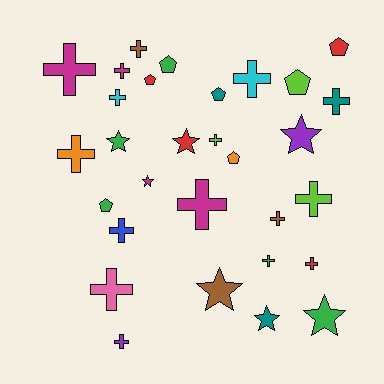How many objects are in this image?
There are 30 objects.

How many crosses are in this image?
There are 16 crosses.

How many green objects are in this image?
There are 5 green objects.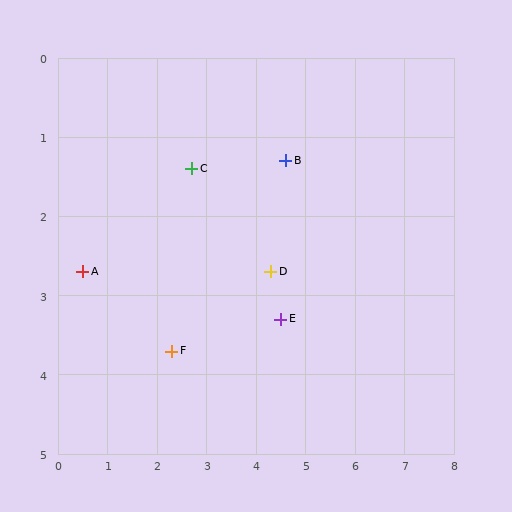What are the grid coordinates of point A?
Point A is at approximately (0.5, 2.7).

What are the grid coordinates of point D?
Point D is at approximately (4.3, 2.7).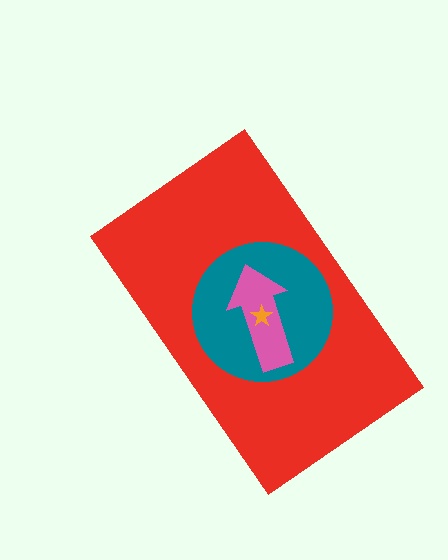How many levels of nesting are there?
4.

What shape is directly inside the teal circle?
The pink arrow.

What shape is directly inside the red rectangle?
The teal circle.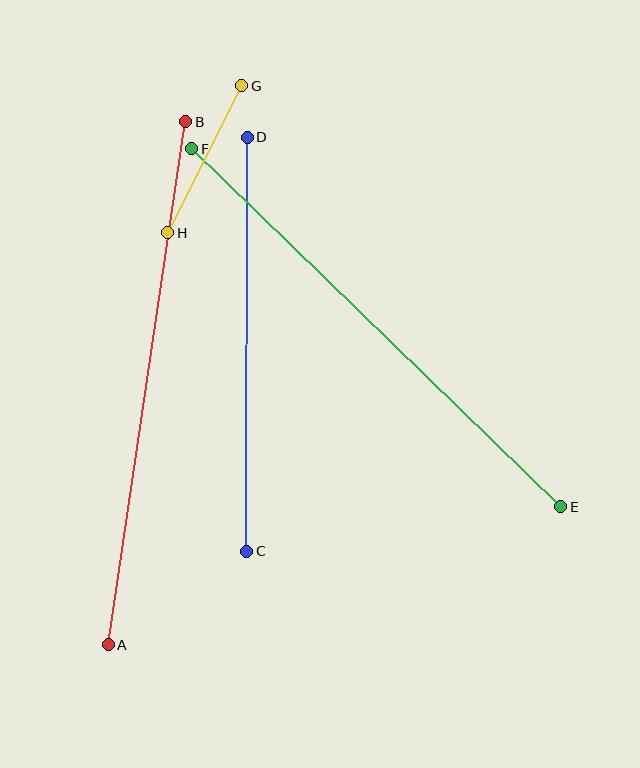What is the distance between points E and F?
The distance is approximately 514 pixels.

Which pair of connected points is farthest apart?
Points A and B are farthest apart.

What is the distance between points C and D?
The distance is approximately 414 pixels.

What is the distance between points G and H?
The distance is approximately 164 pixels.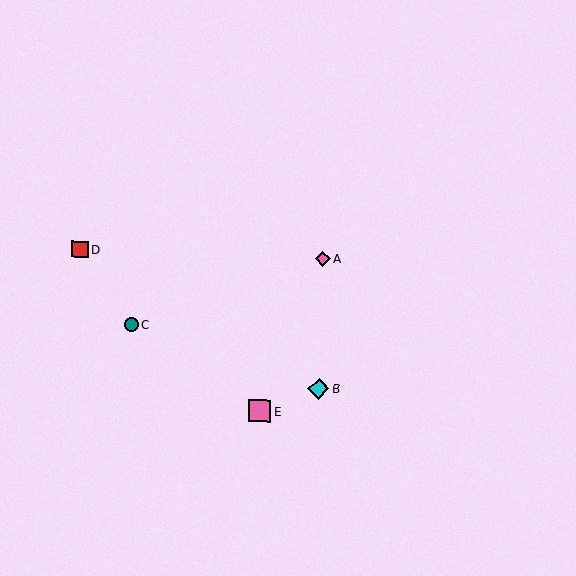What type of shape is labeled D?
Shape D is a red square.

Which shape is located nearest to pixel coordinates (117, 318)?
The teal circle (labeled C) at (131, 325) is nearest to that location.